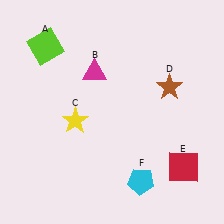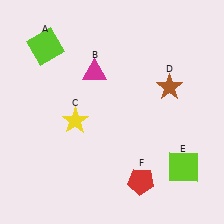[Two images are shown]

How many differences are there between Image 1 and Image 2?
There are 2 differences between the two images.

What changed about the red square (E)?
In Image 1, E is red. In Image 2, it changed to lime.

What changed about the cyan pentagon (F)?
In Image 1, F is cyan. In Image 2, it changed to red.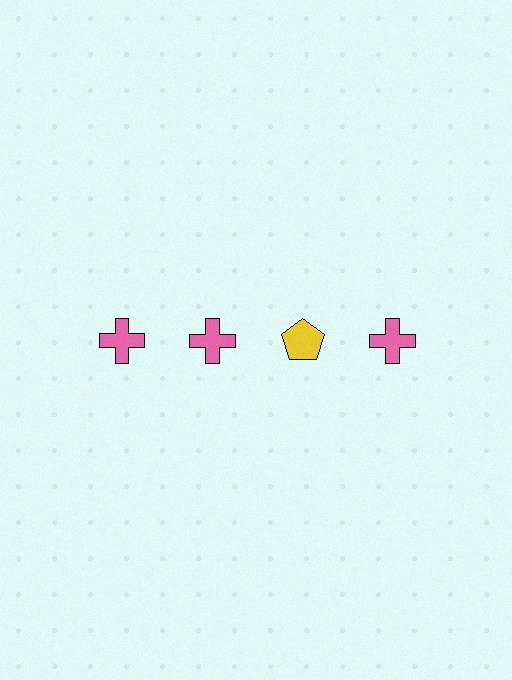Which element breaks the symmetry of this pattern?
The yellow pentagon in the top row, center column breaks the symmetry. All other shapes are pink crosses.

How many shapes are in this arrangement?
There are 4 shapes arranged in a grid pattern.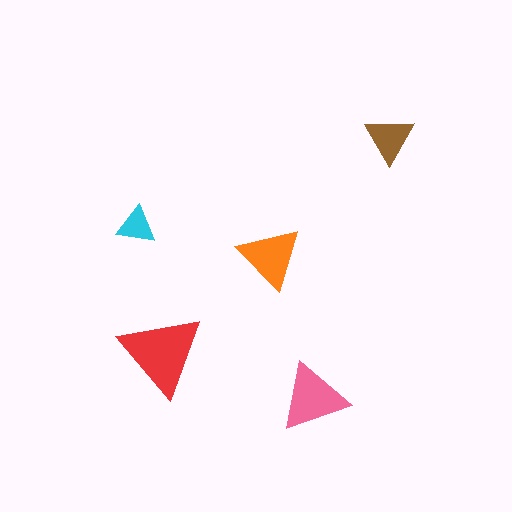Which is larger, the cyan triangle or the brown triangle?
The brown one.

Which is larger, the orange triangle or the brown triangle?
The orange one.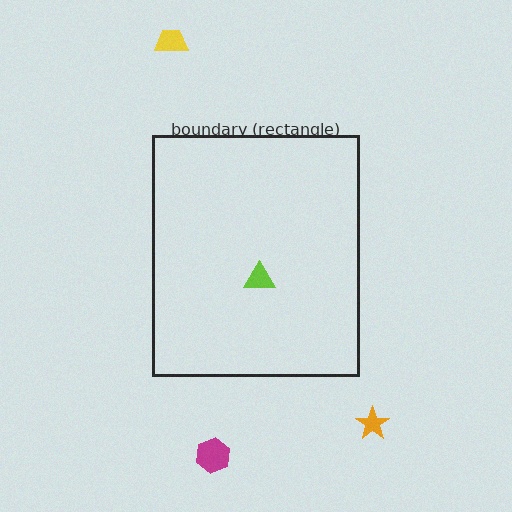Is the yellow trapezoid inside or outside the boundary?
Outside.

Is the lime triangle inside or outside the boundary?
Inside.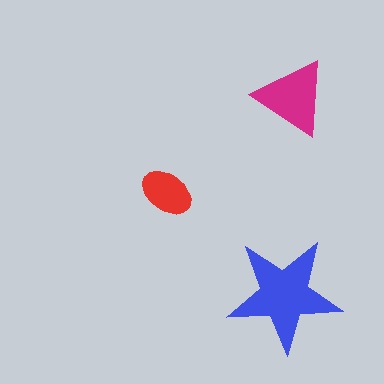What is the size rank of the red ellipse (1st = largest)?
3rd.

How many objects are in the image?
There are 3 objects in the image.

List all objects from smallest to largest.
The red ellipse, the magenta triangle, the blue star.